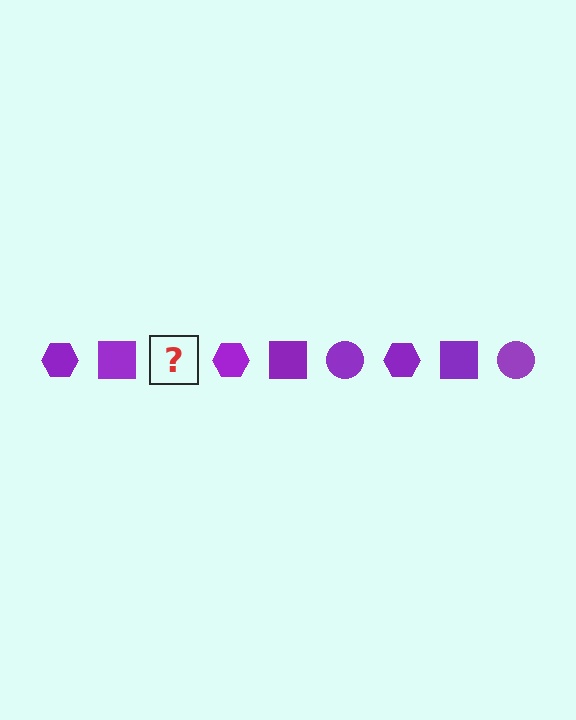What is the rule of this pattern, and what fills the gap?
The rule is that the pattern cycles through hexagon, square, circle shapes in purple. The gap should be filled with a purple circle.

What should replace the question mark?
The question mark should be replaced with a purple circle.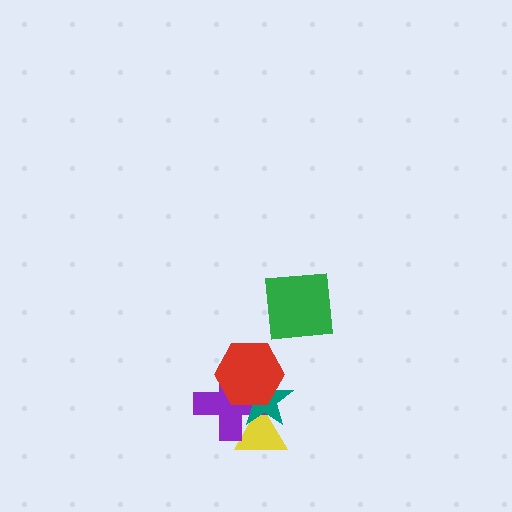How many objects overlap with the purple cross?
3 objects overlap with the purple cross.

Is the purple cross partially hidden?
Yes, it is partially covered by another shape.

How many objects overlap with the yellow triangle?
2 objects overlap with the yellow triangle.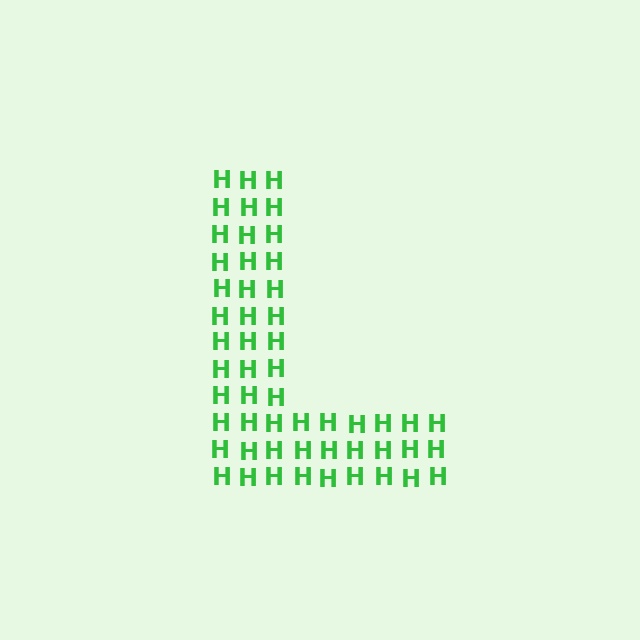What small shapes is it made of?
It is made of small letter H's.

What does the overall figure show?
The overall figure shows the letter L.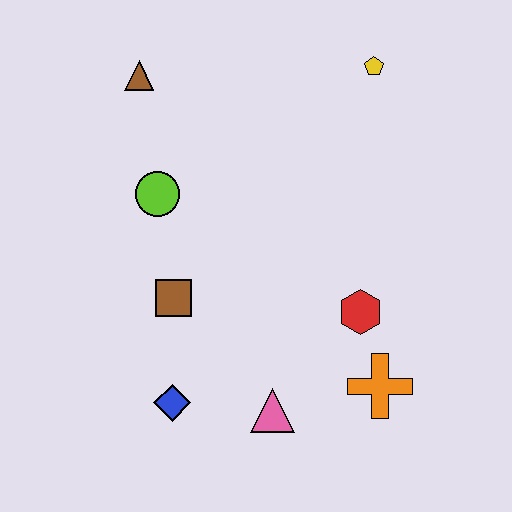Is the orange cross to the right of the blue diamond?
Yes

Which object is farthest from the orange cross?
The brown triangle is farthest from the orange cross.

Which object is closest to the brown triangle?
The lime circle is closest to the brown triangle.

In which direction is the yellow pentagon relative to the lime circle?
The yellow pentagon is to the right of the lime circle.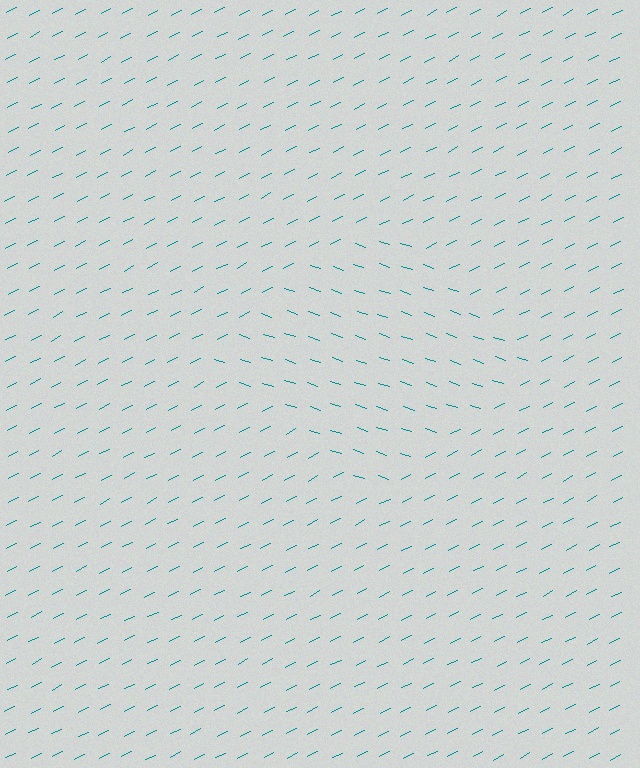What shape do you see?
I see a diamond.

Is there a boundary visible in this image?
Yes, there is a texture boundary formed by a change in line orientation.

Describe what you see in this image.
The image is filled with small teal line segments. A diamond region in the image has lines oriented differently from the surrounding lines, creating a visible texture boundary.